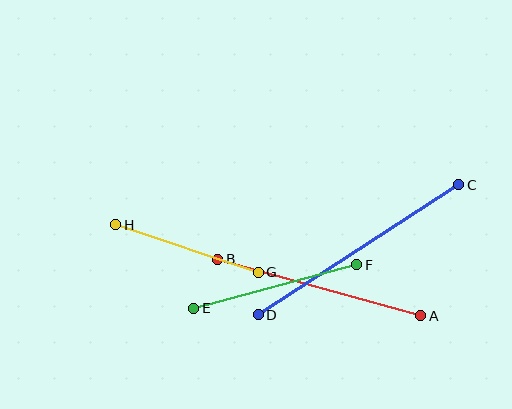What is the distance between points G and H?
The distance is approximately 150 pixels.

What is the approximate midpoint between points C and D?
The midpoint is at approximately (359, 250) pixels.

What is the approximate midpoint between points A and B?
The midpoint is at approximately (319, 287) pixels.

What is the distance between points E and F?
The distance is approximately 169 pixels.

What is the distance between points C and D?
The distance is approximately 239 pixels.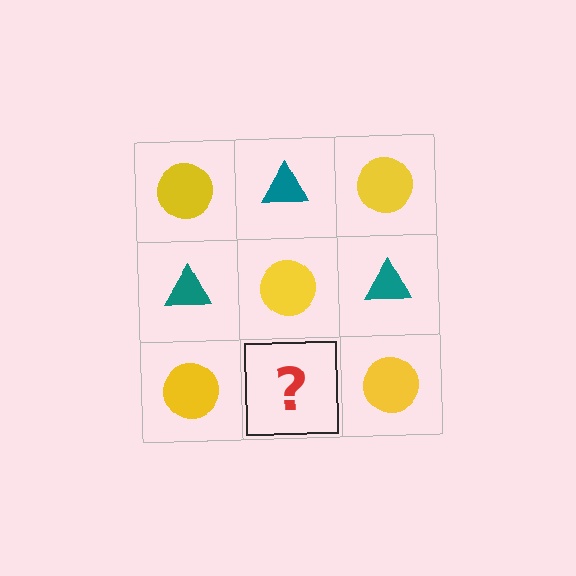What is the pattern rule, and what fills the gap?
The rule is that it alternates yellow circle and teal triangle in a checkerboard pattern. The gap should be filled with a teal triangle.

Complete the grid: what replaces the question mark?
The question mark should be replaced with a teal triangle.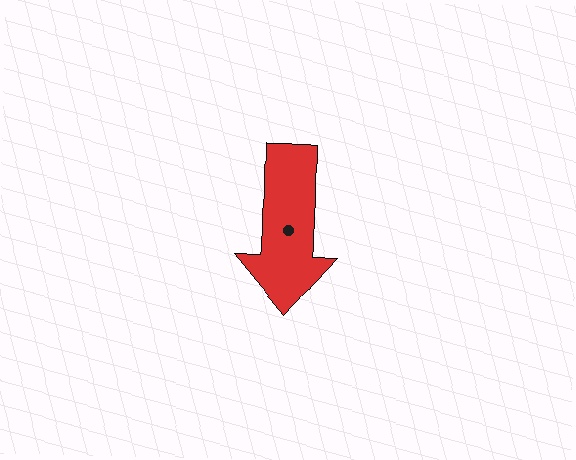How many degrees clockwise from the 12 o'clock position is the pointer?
Approximately 181 degrees.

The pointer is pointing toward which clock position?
Roughly 6 o'clock.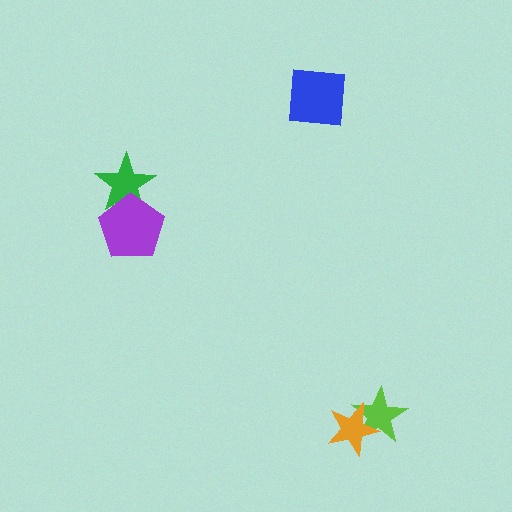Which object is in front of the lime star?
The orange star is in front of the lime star.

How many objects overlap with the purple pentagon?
1 object overlaps with the purple pentagon.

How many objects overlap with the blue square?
0 objects overlap with the blue square.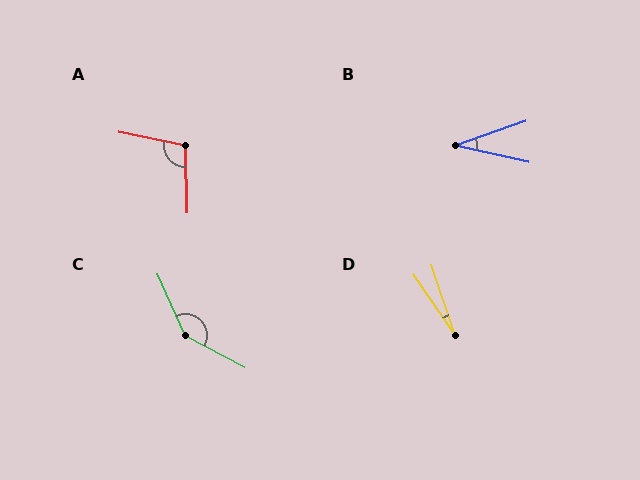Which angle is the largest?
C, at approximately 143 degrees.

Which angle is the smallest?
D, at approximately 16 degrees.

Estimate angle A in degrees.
Approximately 103 degrees.